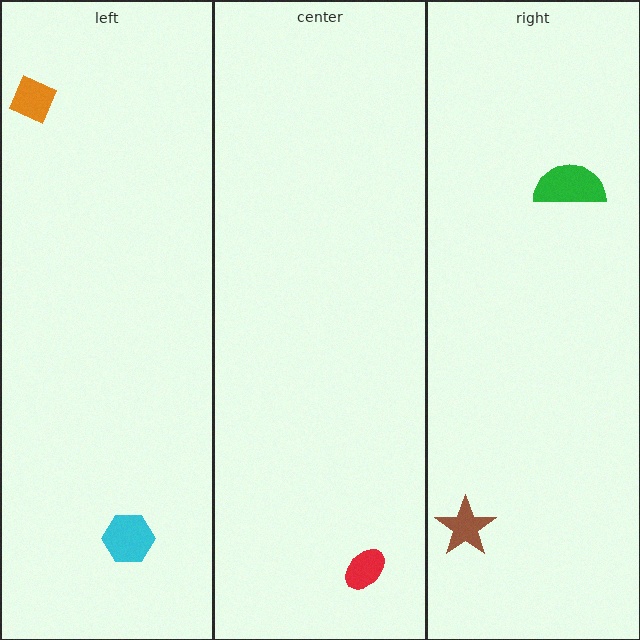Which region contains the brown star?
The right region.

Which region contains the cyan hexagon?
The left region.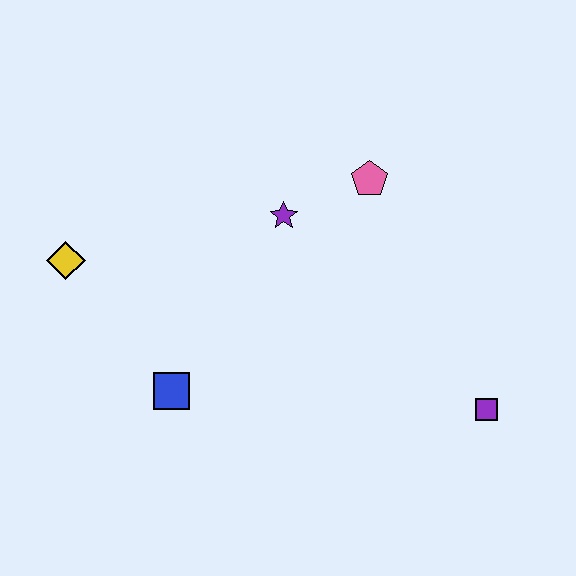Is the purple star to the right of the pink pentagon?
No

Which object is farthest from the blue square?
The purple square is farthest from the blue square.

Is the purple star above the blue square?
Yes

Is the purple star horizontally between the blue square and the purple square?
Yes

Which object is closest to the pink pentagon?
The purple star is closest to the pink pentagon.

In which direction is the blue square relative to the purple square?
The blue square is to the left of the purple square.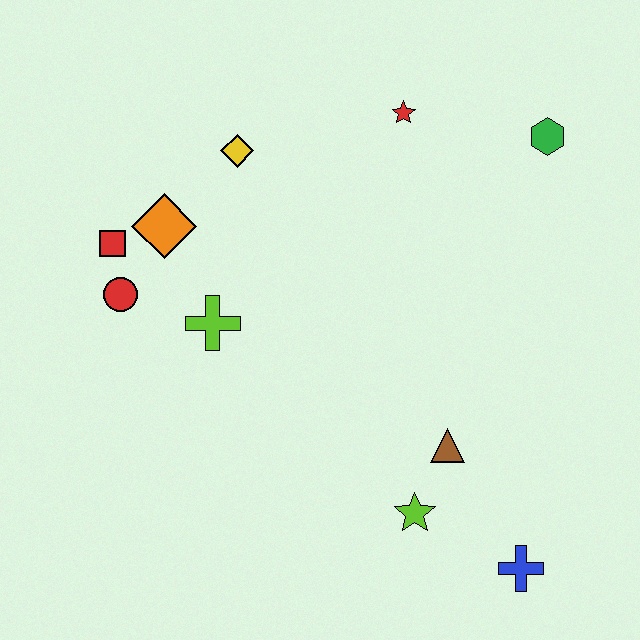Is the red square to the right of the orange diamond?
No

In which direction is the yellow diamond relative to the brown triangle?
The yellow diamond is above the brown triangle.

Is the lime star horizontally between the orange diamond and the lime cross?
No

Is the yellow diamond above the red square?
Yes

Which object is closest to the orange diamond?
The red square is closest to the orange diamond.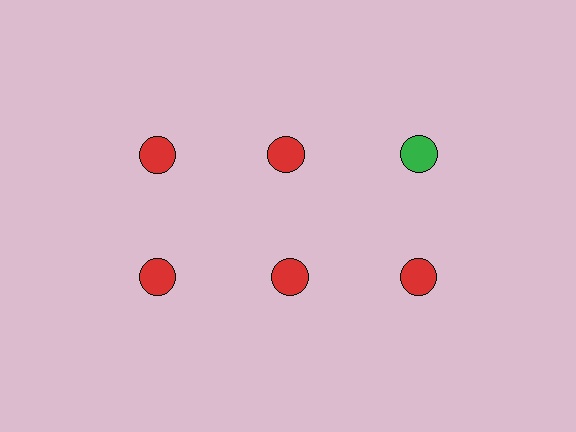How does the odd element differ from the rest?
It has a different color: green instead of red.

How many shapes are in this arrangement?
There are 6 shapes arranged in a grid pattern.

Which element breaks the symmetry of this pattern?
The green circle in the top row, center column breaks the symmetry. All other shapes are red circles.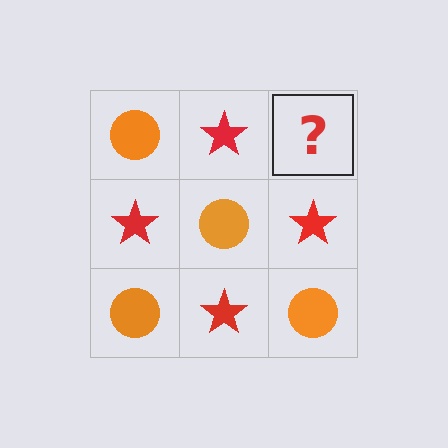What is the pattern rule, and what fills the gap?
The rule is that it alternates orange circle and red star in a checkerboard pattern. The gap should be filled with an orange circle.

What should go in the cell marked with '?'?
The missing cell should contain an orange circle.